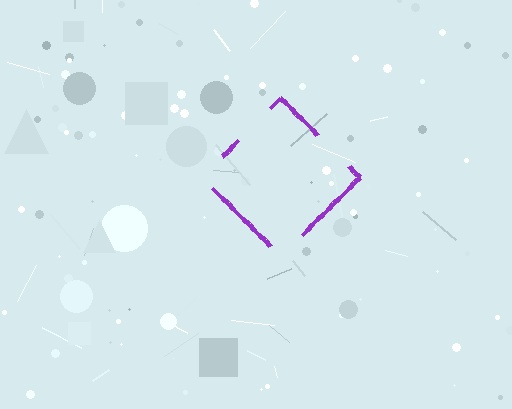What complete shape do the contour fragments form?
The contour fragments form a diamond.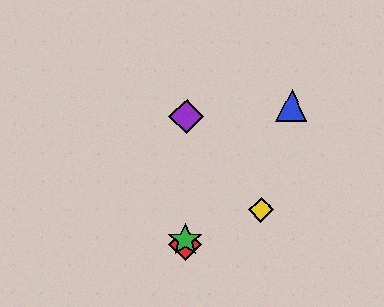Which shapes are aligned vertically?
The red diamond, the green star, the purple diamond are aligned vertically.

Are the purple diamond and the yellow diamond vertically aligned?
No, the purple diamond is at x≈186 and the yellow diamond is at x≈261.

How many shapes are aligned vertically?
3 shapes (the red diamond, the green star, the purple diamond) are aligned vertically.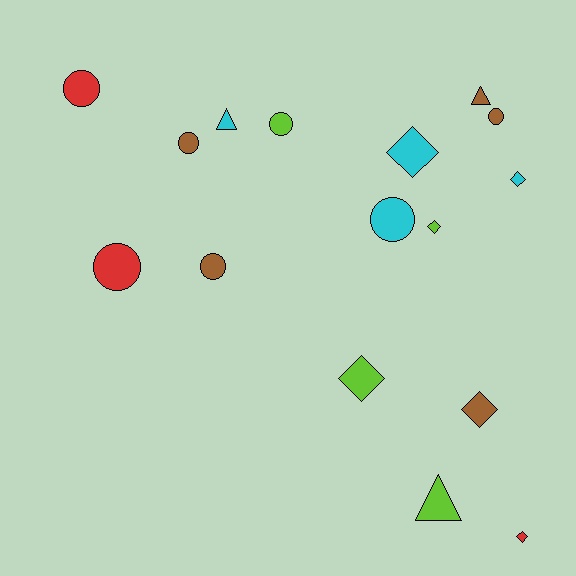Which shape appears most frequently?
Circle, with 7 objects.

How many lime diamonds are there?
There are 2 lime diamonds.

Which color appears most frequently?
Brown, with 5 objects.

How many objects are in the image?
There are 16 objects.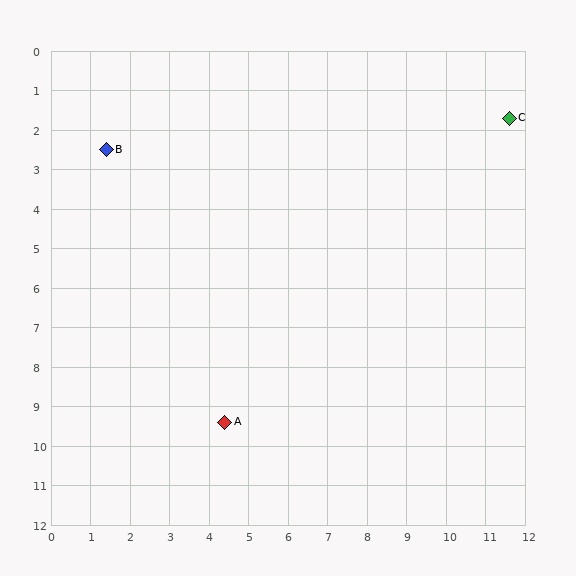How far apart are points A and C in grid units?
Points A and C are about 10.5 grid units apart.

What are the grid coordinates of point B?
Point B is at approximately (1.4, 2.5).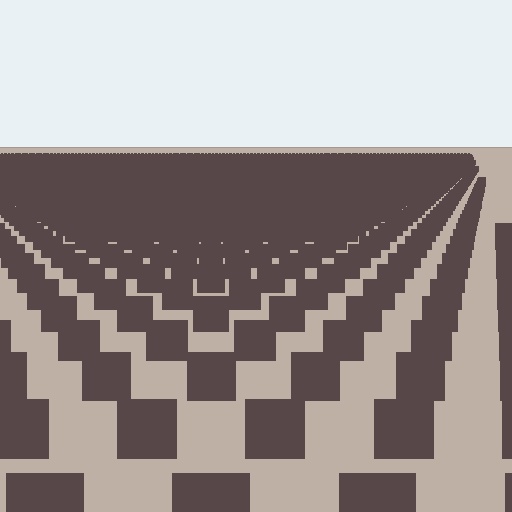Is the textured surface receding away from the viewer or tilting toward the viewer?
The surface is receding away from the viewer. Texture elements get smaller and denser toward the top.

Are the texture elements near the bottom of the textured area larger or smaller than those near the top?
Larger. Near the bottom, elements are closer to the viewer and appear at a bigger on-screen size.